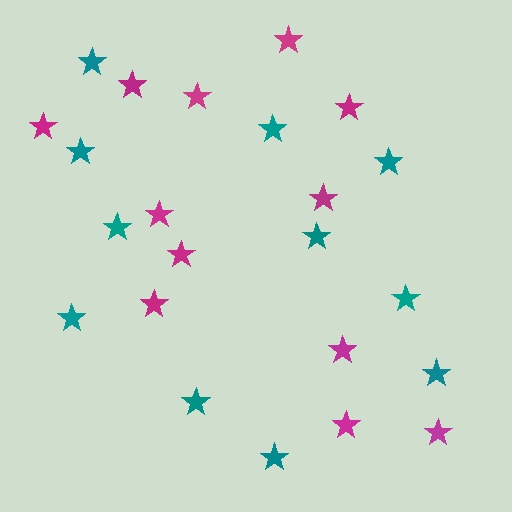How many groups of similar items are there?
There are 2 groups: one group of magenta stars (12) and one group of teal stars (11).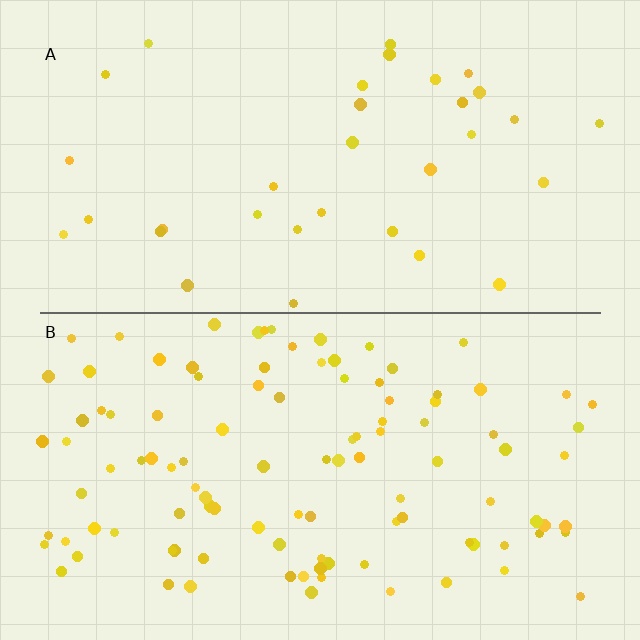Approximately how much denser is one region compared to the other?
Approximately 3.2× — region B over region A.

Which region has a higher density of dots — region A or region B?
B (the bottom).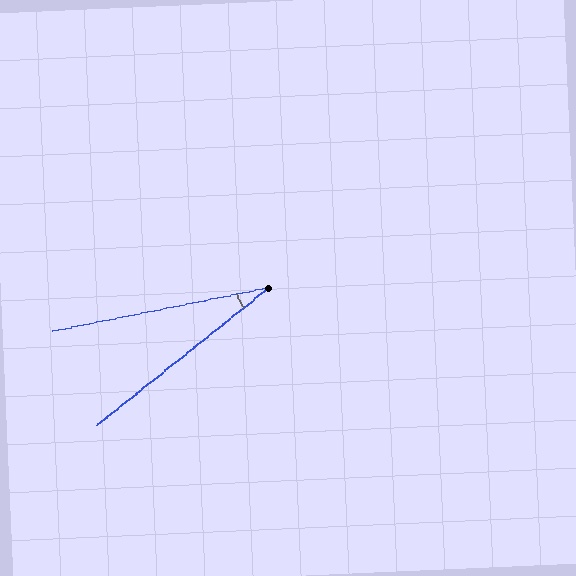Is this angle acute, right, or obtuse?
It is acute.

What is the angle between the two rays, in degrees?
Approximately 27 degrees.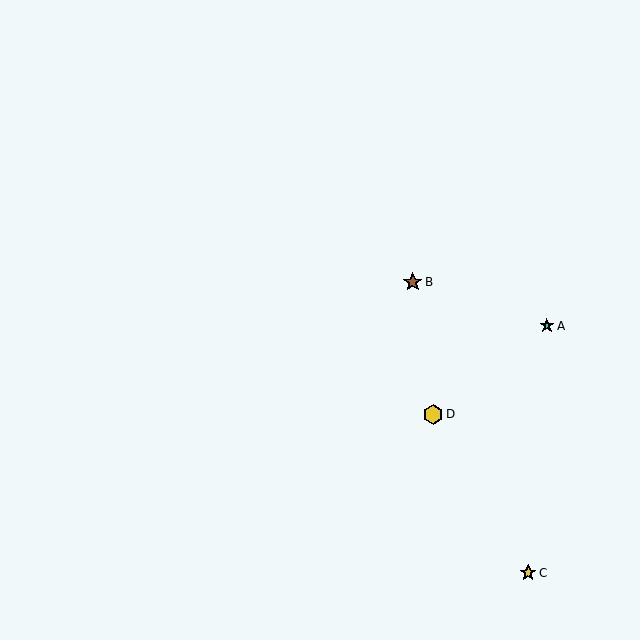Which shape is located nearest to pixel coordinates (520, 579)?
The yellow star (labeled C) at (528, 573) is nearest to that location.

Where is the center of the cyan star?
The center of the cyan star is at (547, 326).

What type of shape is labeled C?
Shape C is a yellow star.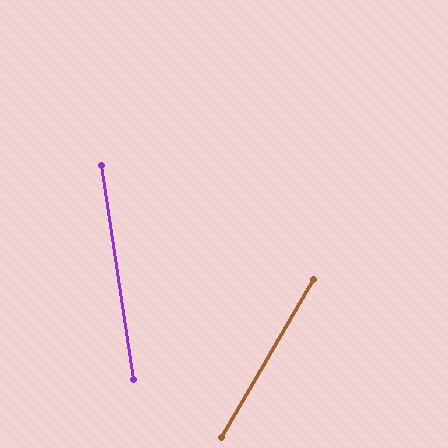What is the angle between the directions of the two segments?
Approximately 39 degrees.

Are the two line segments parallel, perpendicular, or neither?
Neither parallel nor perpendicular — they differ by about 39°.